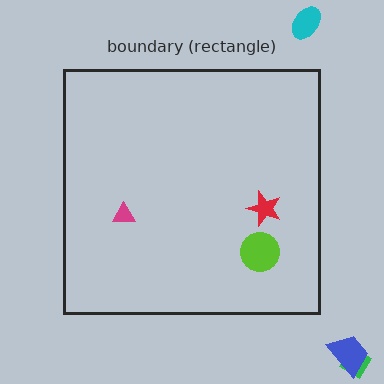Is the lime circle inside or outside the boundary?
Inside.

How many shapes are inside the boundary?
3 inside, 3 outside.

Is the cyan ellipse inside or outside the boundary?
Outside.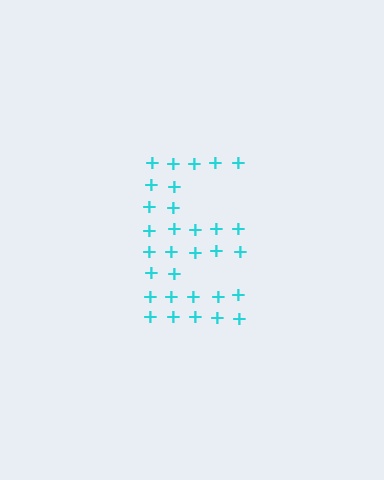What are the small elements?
The small elements are plus signs.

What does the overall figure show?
The overall figure shows the letter E.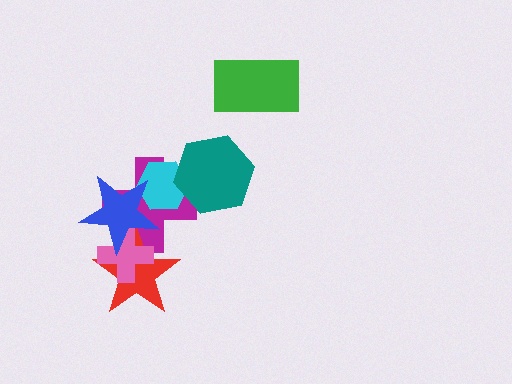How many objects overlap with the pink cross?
3 objects overlap with the pink cross.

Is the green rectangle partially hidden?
No, no other shape covers it.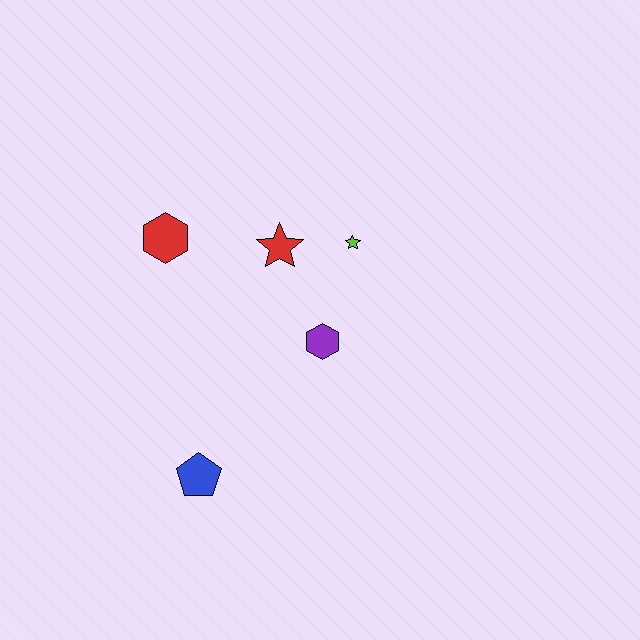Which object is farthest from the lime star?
The blue pentagon is farthest from the lime star.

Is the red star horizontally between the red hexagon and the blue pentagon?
No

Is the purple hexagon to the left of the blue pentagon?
No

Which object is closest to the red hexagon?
The red star is closest to the red hexagon.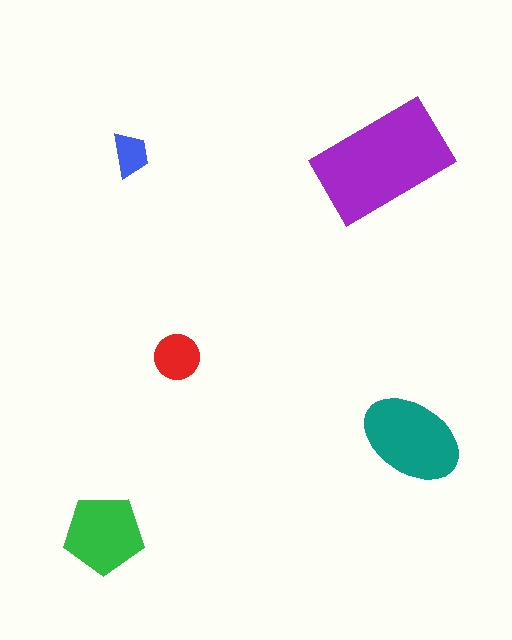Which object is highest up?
The blue trapezoid is topmost.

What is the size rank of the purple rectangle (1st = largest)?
1st.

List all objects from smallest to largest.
The blue trapezoid, the red circle, the green pentagon, the teal ellipse, the purple rectangle.